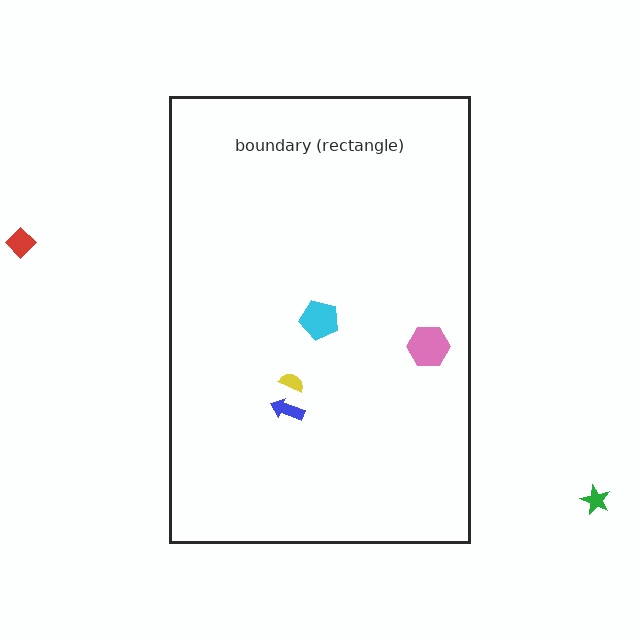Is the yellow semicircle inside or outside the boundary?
Inside.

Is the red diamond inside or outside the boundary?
Outside.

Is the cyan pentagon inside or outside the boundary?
Inside.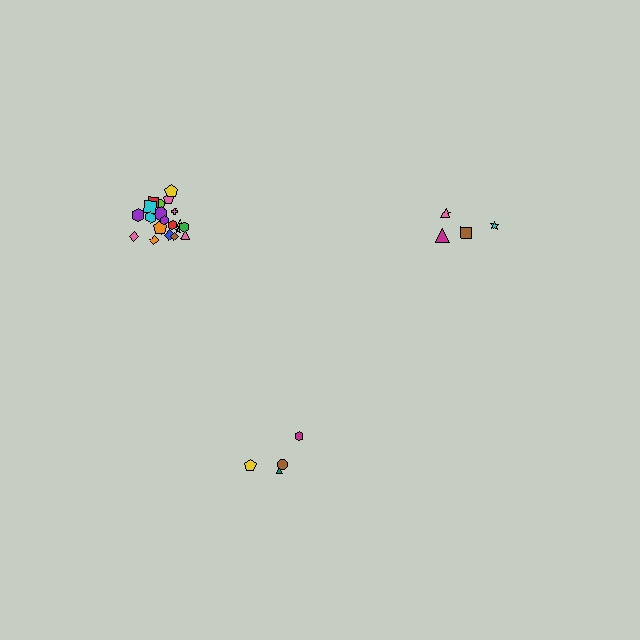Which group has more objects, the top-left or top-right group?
The top-left group.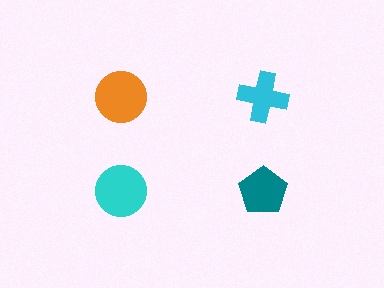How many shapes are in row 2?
2 shapes.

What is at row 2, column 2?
A teal pentagon.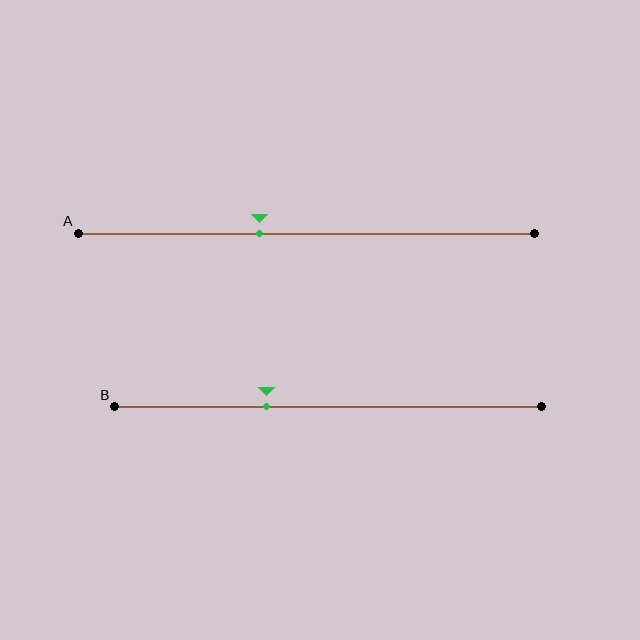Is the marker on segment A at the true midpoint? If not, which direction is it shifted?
No, the marker on segment A is shifted to the left by about 10% of the segment length.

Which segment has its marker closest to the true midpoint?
Segment A has its marker closest to the true midpoint.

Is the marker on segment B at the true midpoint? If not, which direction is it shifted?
No, the marker on segment B is shifted to the left by about 15% of the segment length.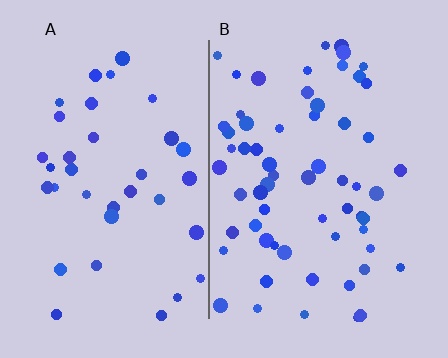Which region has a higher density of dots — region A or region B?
B (the right).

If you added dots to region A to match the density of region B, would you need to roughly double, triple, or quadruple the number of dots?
Approximately double.